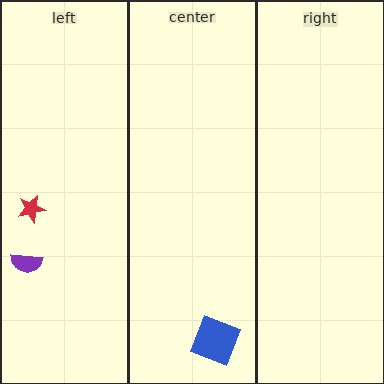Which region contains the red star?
The left region.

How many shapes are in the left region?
2.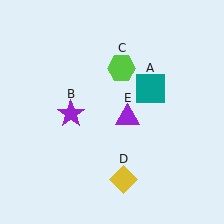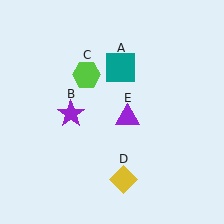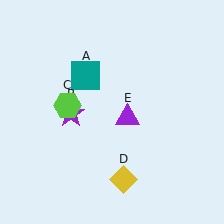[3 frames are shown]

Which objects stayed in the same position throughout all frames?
Purple star (object B) and yellow diamond (object D) and purple triangle (object E) remained stationary.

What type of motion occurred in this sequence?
The teal square (object A), lime hexagon (object C) rotated counterclockwise around the center of the scene.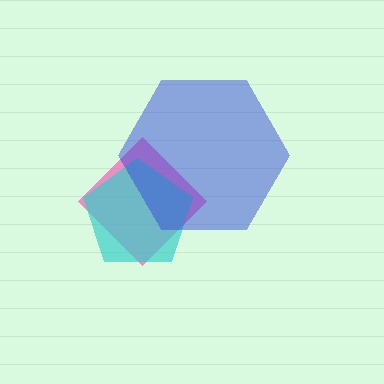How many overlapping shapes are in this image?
There are 3 overlapping shapes in the image.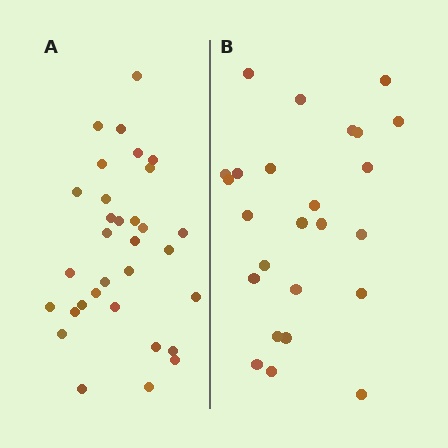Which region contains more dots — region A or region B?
Region A (the left region) has more dots.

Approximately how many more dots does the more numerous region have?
Region A has roughly 8 or so more dots than region B.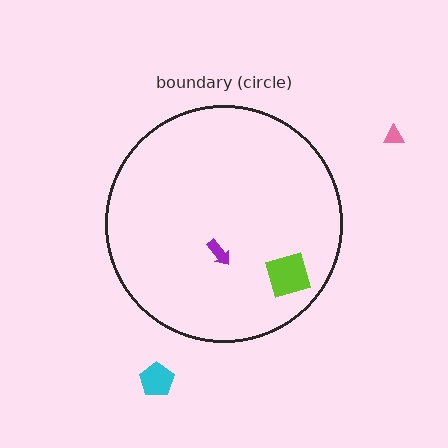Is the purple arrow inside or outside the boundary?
Inside.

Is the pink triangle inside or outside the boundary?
Outside.